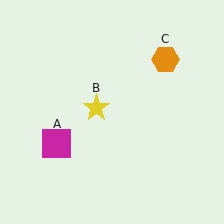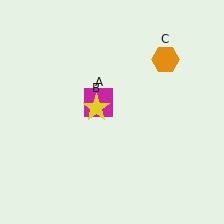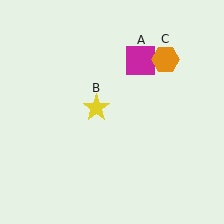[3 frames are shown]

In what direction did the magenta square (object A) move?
The magenta square (object A) moved up and to the right.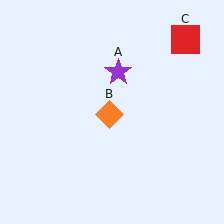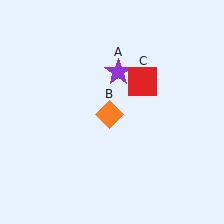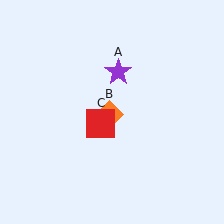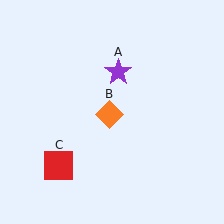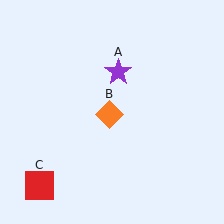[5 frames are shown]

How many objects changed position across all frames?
1 object changed position: red square (object C).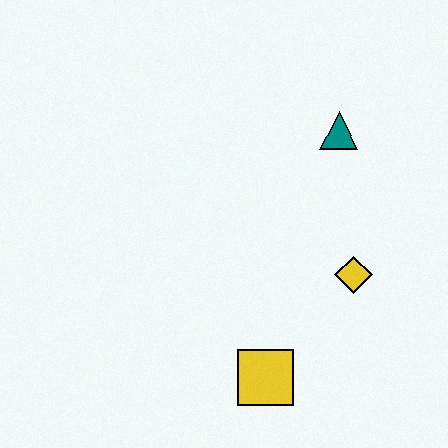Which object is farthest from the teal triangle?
The yellow square is farthest from the teal triangle.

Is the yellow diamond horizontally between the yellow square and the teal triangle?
No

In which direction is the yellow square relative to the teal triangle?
The yellow square is below the teal triangle.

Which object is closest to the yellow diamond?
The yellow square is closest to the yellow diamond.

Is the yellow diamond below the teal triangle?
Yes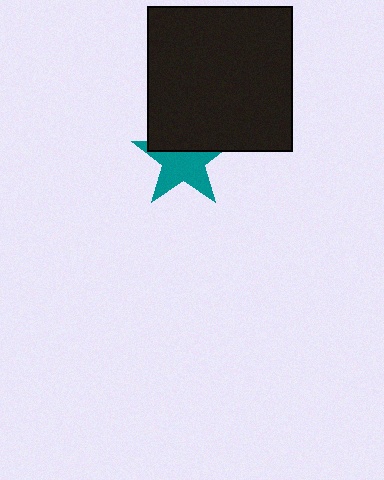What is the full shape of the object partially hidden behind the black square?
The partially hidden object is a teal star.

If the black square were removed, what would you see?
You would see the complete teal star.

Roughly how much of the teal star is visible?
About half of it is visible (roughly 62%).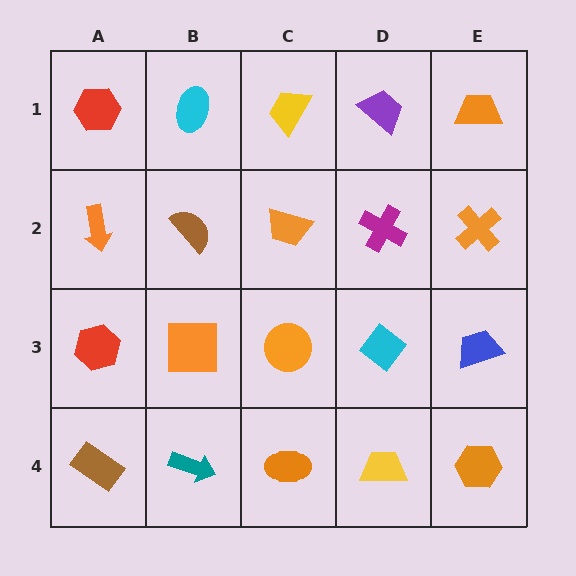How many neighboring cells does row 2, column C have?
4.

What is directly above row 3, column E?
An orange cross.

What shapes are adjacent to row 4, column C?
An orange circle (row 3, column C), a teal arrow (row 4, column B), a yellow trapezoid (row 4, column D).